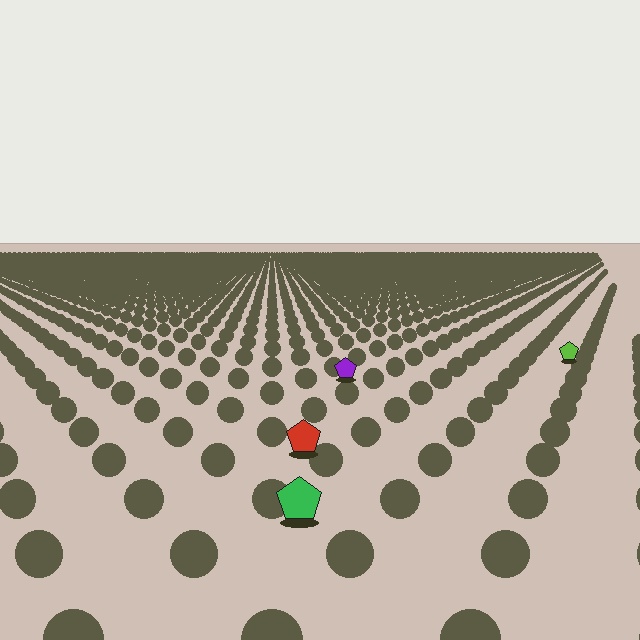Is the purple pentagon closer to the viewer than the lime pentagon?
Yes. The purple pentagon is closer — you can tell from the texture gradient: the ground texture is coarser near it.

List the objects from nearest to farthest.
From nearest to farthest: the green pentagon, the red pentagon, the purple pentagon, the lime pentagon.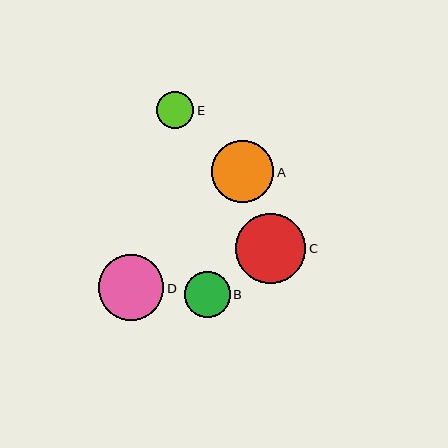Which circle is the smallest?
Circle E is the smallest with a size of approximately 37 pixels.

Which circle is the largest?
Circle C is the largest with a size of approximately 70 pixels.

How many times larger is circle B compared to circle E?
Circle B is approximately 1.2 times the size of circle E.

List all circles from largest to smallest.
From largest to smallest: C, D, A, B, E.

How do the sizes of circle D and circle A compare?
Circle D and circle A are approximately the same size.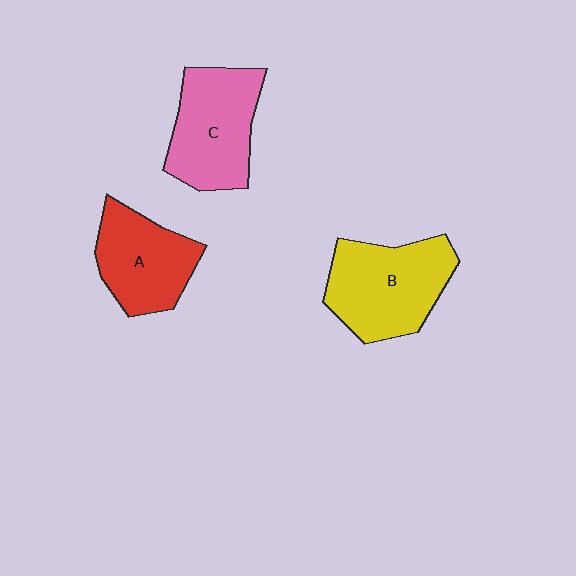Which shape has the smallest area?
Shape A (red).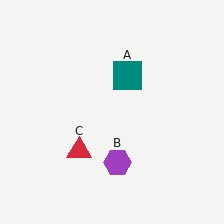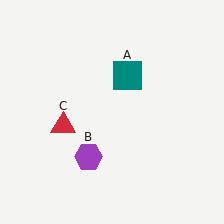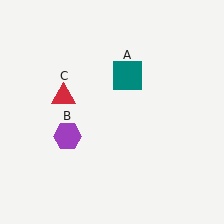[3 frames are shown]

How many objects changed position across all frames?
2 objects changed position: purple hexagon (object B), red triangle (object C).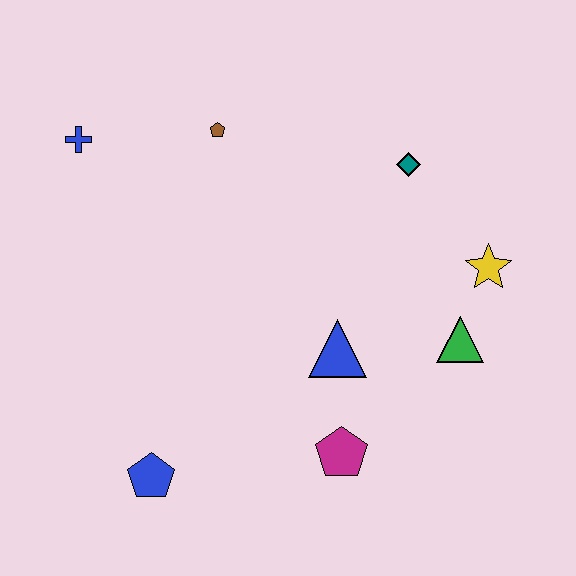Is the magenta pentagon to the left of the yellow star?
Yes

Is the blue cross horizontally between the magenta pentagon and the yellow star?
No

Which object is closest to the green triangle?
The yellow star is closest to the green triangle.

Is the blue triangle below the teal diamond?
Yes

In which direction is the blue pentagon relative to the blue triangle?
The blue pentagon is to the left of the blue triangle.